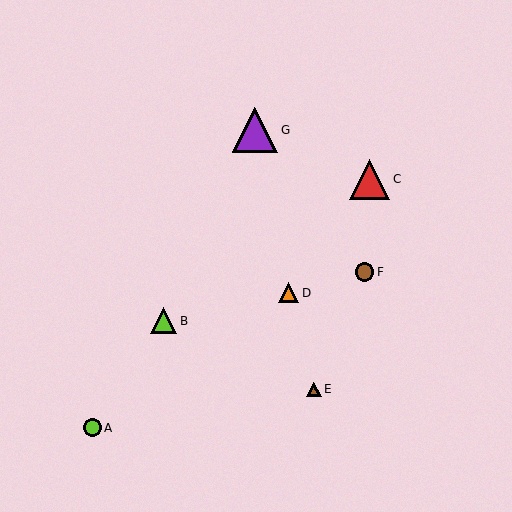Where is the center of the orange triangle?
The center of the orange triangle is at (289, 293).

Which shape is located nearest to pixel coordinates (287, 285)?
The orange triangle (labeled D) at (289, 293) is nearest to that location.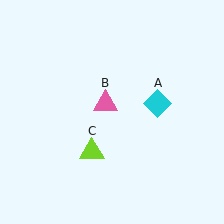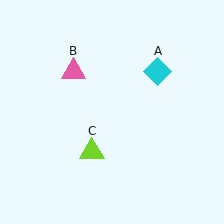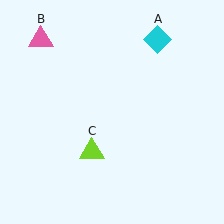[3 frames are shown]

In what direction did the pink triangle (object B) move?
The pink triangle (object B) moved up and to the left.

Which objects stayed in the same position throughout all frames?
Lime triangle (object C) remained stationary.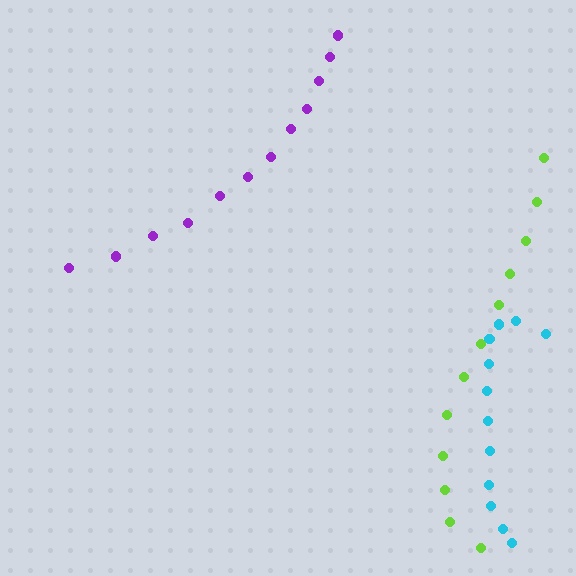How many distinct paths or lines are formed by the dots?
There are 3 distinct paths.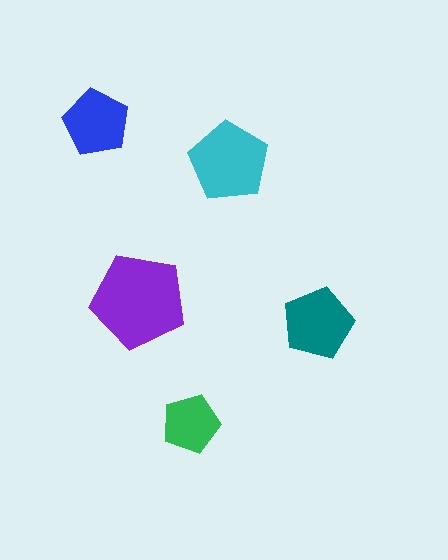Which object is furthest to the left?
The blue pentagon is leftmost.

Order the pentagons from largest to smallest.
the purple one, the cyan one, the teal one, the blue one, the green one.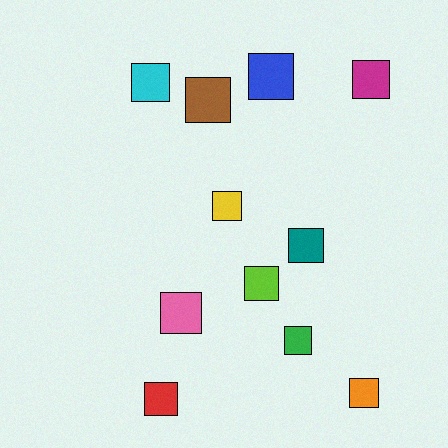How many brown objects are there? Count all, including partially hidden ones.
There is 1 brown object.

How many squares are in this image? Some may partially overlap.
There are 11 squares.